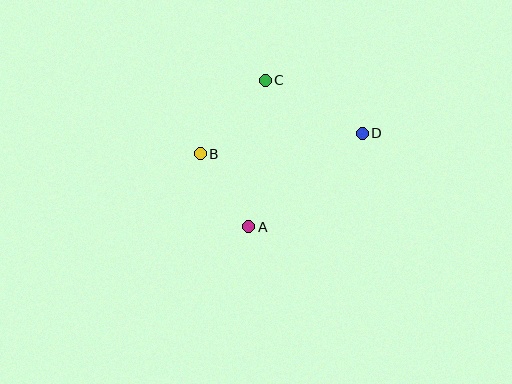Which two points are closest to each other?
Points A and B are closest to each other.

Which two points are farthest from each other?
Points B and D are farthest from each other.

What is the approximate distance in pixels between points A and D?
The distance between A and D is approximately 147 pixels.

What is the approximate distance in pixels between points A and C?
The distance between A and C is approximately 148 pixels.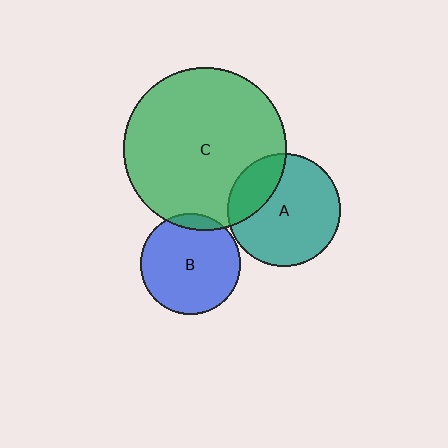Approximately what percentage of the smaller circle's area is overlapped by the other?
Approximately 10%.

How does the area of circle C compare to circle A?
Approximately 2.1 times.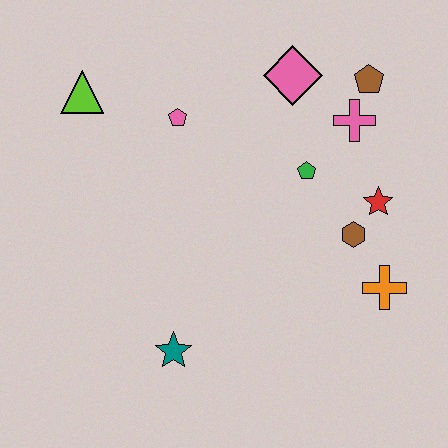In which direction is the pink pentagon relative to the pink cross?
The pink pentagon is to the left of the pink cross.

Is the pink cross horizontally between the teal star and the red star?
Yes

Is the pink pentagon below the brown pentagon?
Yes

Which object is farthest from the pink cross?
The teal star is farthest from the pink cross.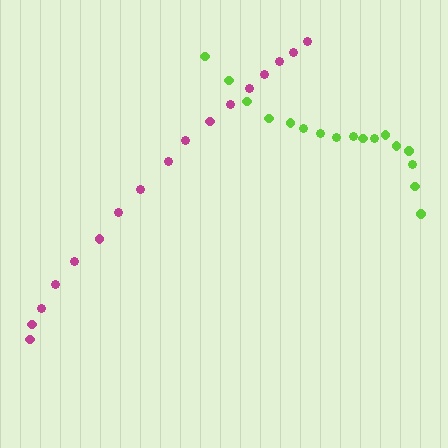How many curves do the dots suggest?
There are 2 distinct paths.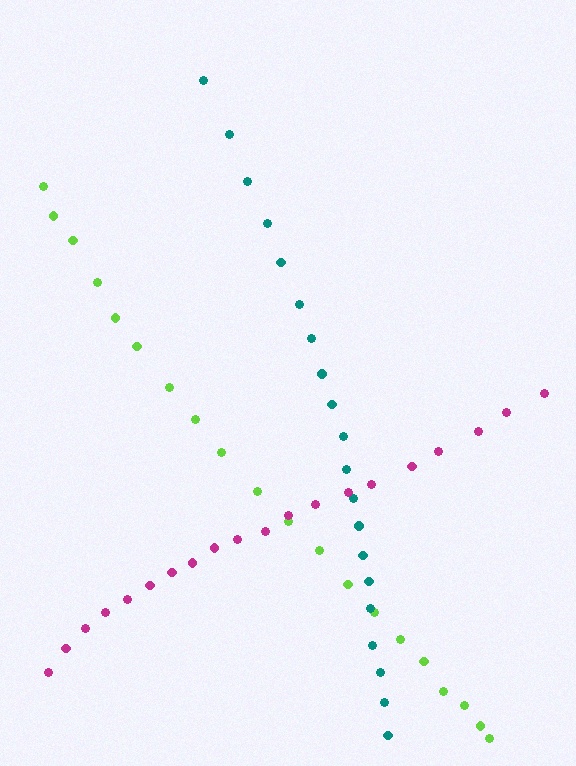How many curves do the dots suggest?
There are 3 distinct paths.